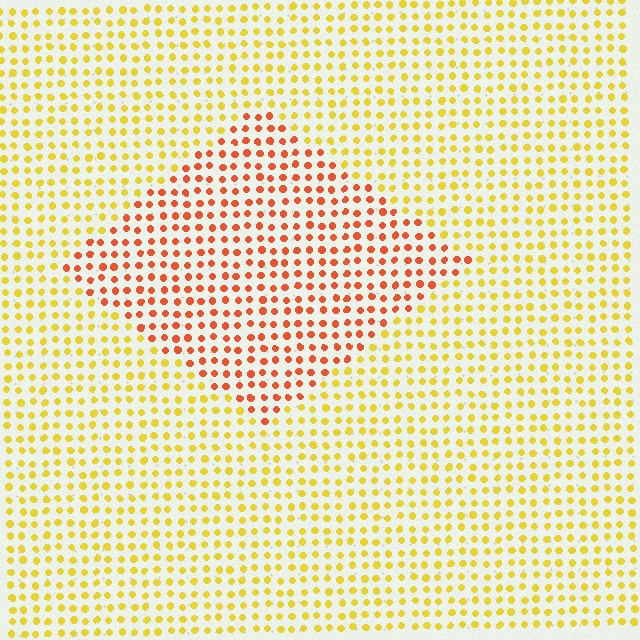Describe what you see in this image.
The image is filled with small yellow elements in a uniform arrangement. A diamond-shaped region is visible where the elements are tinted to a slightly different hue, forming a subtle color boundary.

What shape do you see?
I see a diamond.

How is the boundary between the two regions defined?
The boundary is defined purely by a slight shift in hue (about 42 degrees). Spacing, size, and orientation are identical on both sides.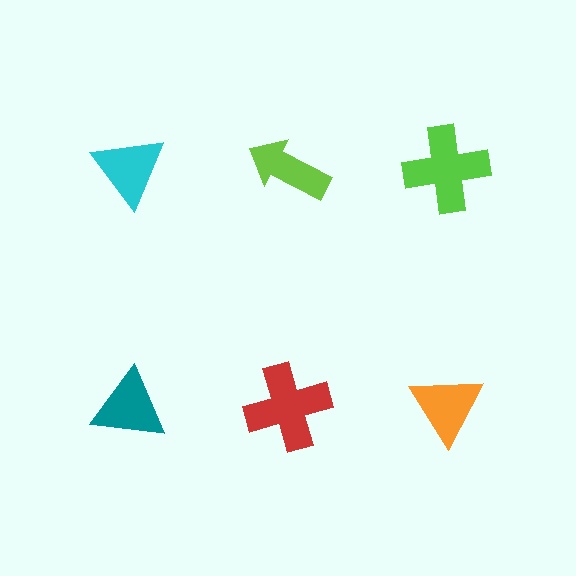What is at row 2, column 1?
A teal triangle.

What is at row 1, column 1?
A cyan triangle.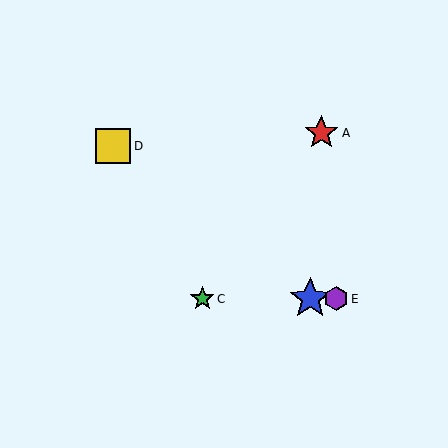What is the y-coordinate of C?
Object C is at y≈299.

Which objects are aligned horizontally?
Objects B, C, E are aligned horizontally.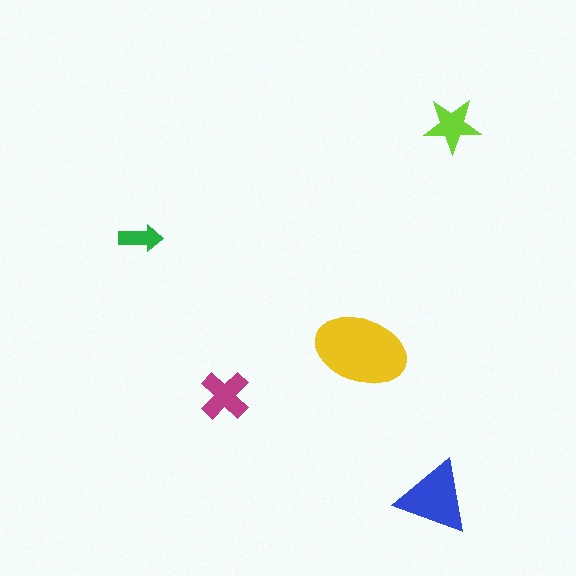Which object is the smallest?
The green arrow.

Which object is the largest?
The yellow ellipse.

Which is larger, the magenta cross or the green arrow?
The magenta cross.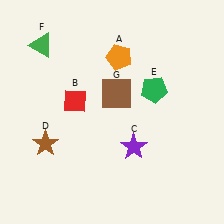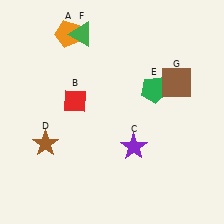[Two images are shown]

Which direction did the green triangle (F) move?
The green triangle (F) moved right.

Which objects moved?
The objects that moved are: the orange pentagon (A), the green triangle (F), the brown square (G).